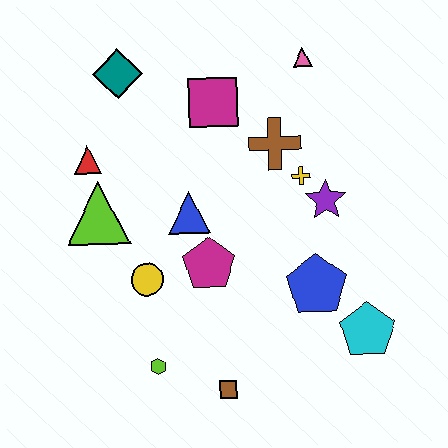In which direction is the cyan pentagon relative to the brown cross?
The cyan pentagon is below the brown cross.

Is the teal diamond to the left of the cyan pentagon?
Yes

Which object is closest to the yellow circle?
The magenta pentagon is closest to the yellow circle.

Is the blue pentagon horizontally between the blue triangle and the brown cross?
No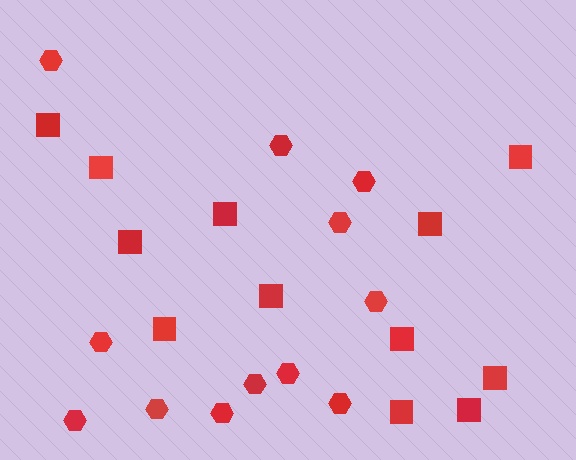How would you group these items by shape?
There are 2 groups: one group of squares (12) and one group of hexagons (12).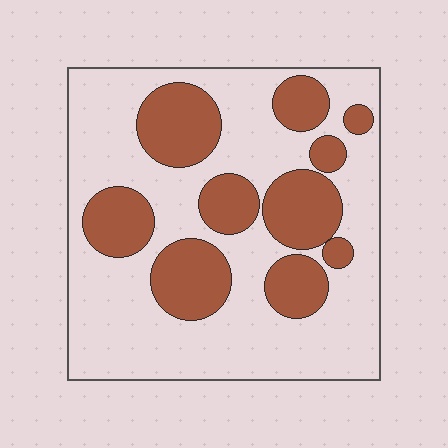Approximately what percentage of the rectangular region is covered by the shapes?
Approximately 30%.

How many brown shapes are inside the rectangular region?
10.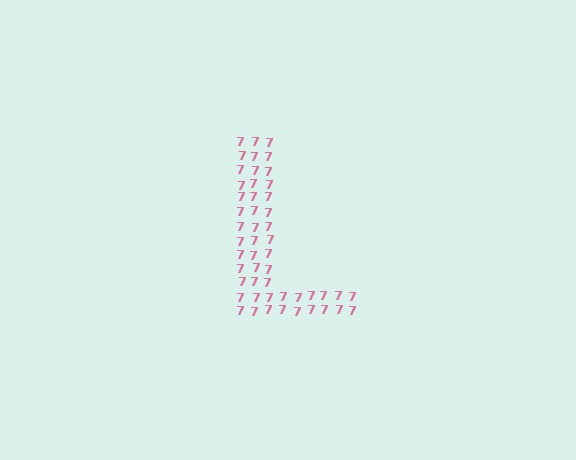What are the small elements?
The small elements are digit 7's.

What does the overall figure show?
The overall figure shows the letter L.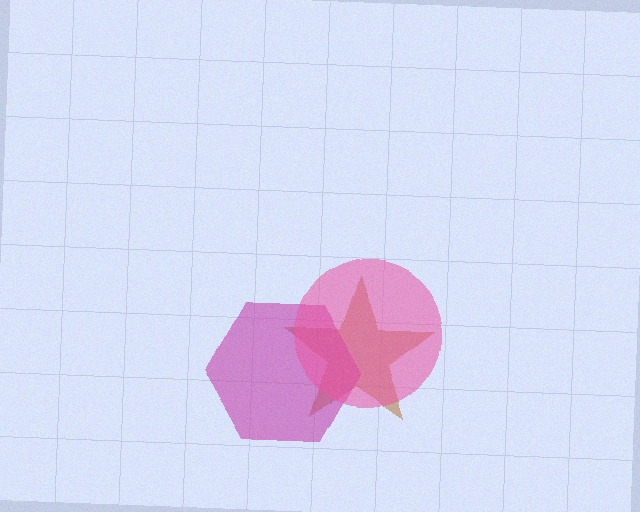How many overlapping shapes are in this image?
There are 3 overlapping shapes in the image.